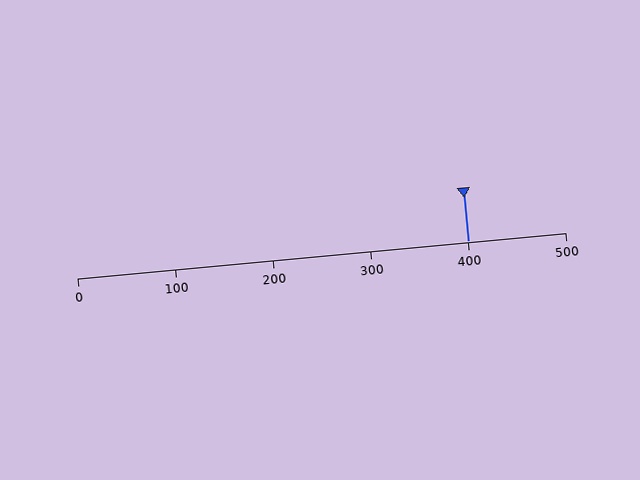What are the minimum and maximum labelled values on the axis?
The axis runs from 0 to 500.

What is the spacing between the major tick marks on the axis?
The major ticks are spaced 100 apart.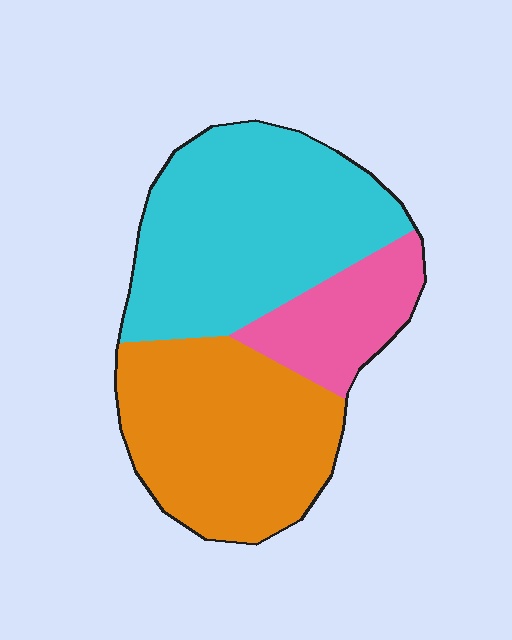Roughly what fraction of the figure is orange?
Orange covers 39% of the figure.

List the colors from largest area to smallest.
From largest to smallest: cyan, orange, pink.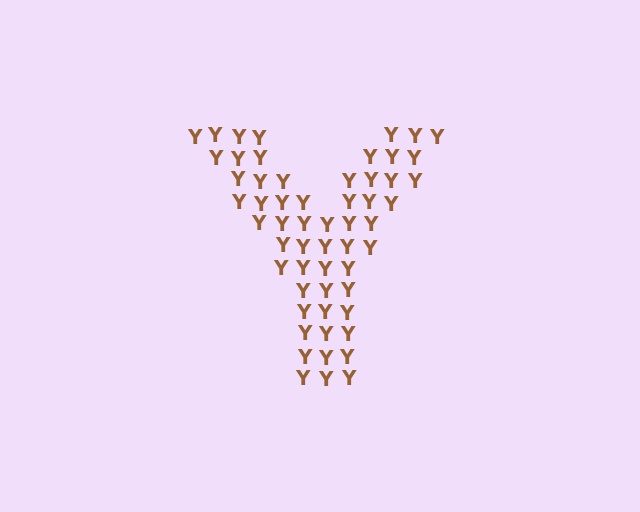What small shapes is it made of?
It is made of small letter Y's.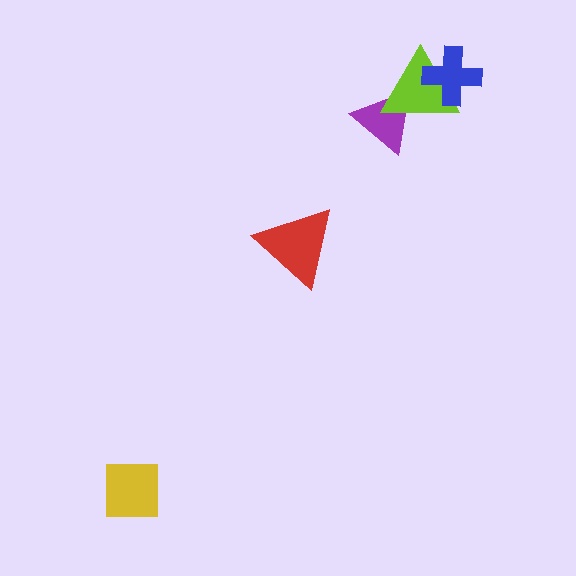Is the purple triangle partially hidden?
Yes, it is partially covered by another shape.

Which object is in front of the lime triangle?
The blue cross is in front of the lime triangle.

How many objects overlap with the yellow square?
0 objects overlap with the yellow square.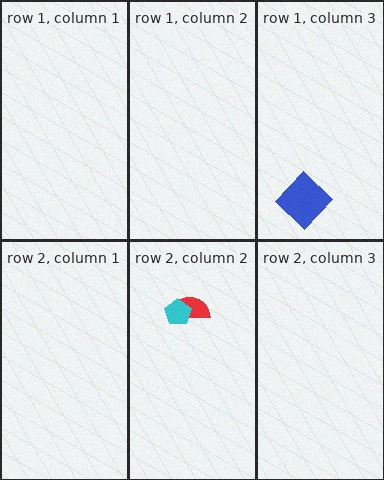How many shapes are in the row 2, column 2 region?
2.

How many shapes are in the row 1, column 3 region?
1.